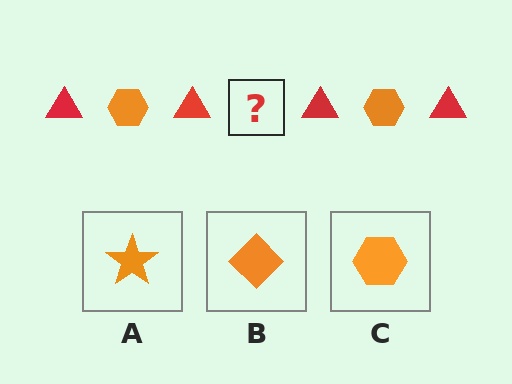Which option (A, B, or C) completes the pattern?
C.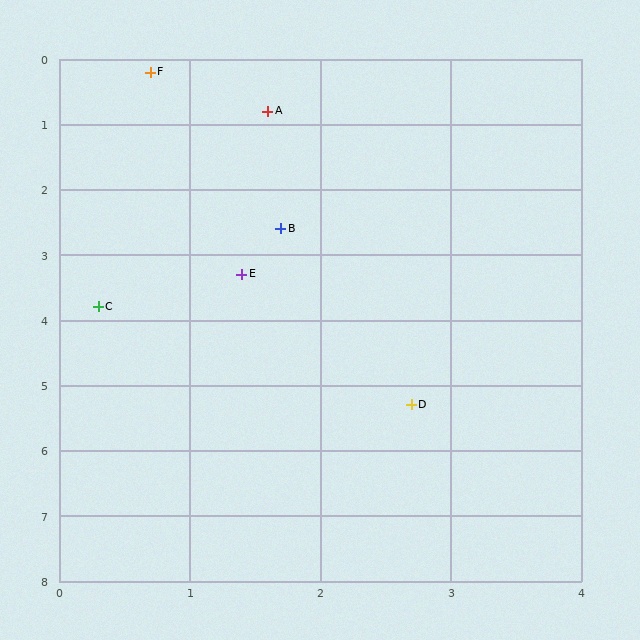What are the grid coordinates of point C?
Point C is at approximately (0.3, 3.8).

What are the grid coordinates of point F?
Point F is at approximately (0.7, 0.2).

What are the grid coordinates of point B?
Point B is at approximately (1.7, 2.6).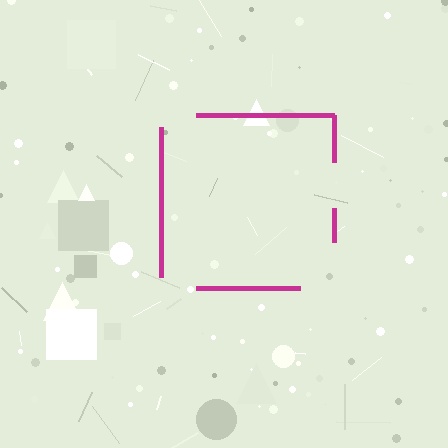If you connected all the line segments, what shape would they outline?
They would outline a square.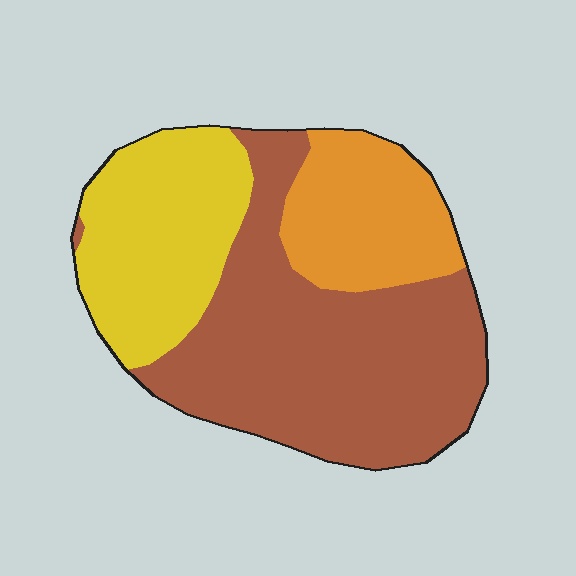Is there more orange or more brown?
Brown.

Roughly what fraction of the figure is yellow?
Yellow covers about 30% of the figure.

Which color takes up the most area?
Brown, at roughly 50%.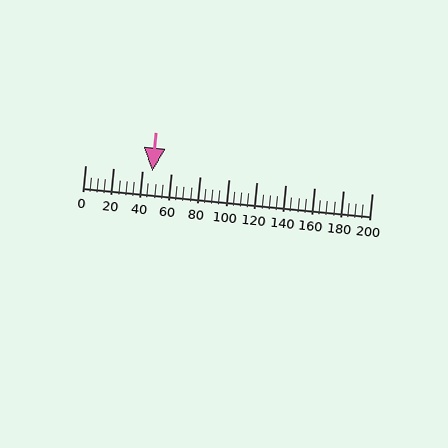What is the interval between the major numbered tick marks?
The major tick marks are spaced 20 units apart.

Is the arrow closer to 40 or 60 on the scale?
The arrow is closer to 40.